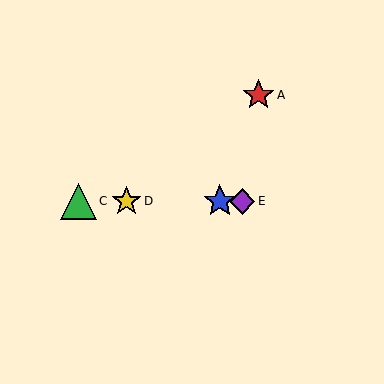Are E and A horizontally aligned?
No, E is at y≈201 and A is at y≈95.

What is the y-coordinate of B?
Object B is at y≈201.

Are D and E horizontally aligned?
Yes, both are at y≈201.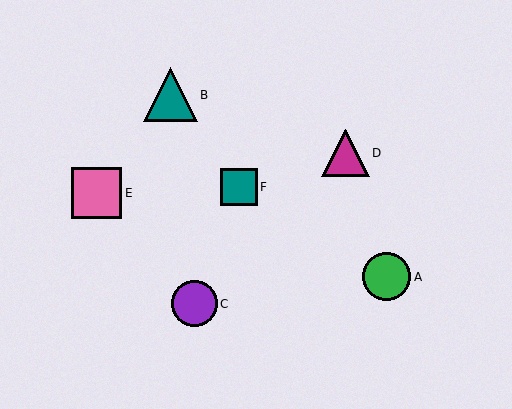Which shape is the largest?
The teal triangle (labeled B) is the largest.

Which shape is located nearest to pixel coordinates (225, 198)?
The teal square (labeled F) at (239, 187) is nearest to that location.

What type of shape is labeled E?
Shape E is a pink square.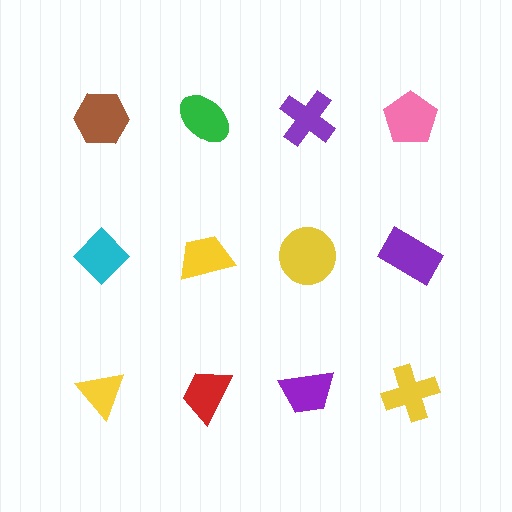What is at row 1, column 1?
A brown hexagon.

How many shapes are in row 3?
4 shapes.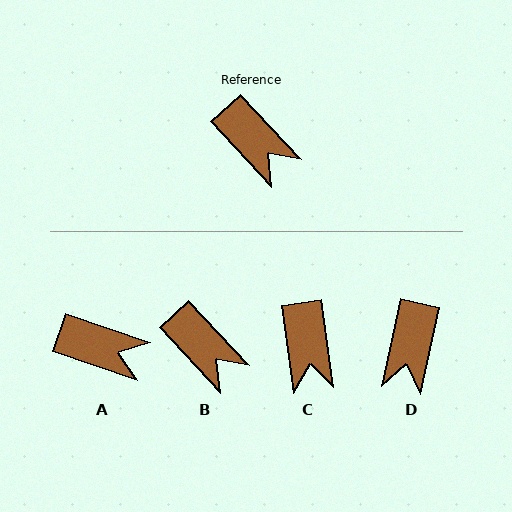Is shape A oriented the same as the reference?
No, it is off by about 28 degrees.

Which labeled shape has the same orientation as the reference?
B.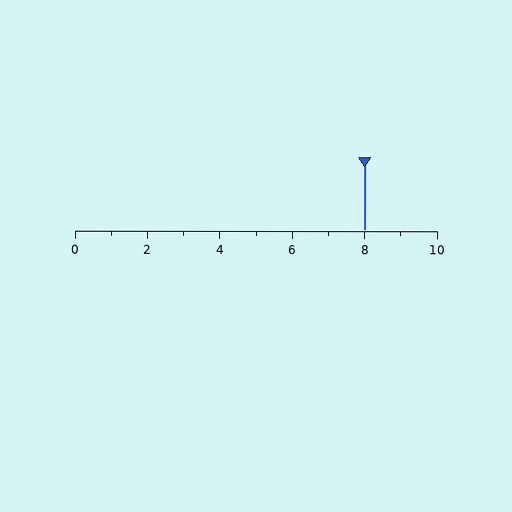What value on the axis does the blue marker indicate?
The marker indicates approximately 8.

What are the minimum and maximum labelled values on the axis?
The axis runs from 0 to 10.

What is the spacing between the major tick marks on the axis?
The major ticks are spaced 2 apart.